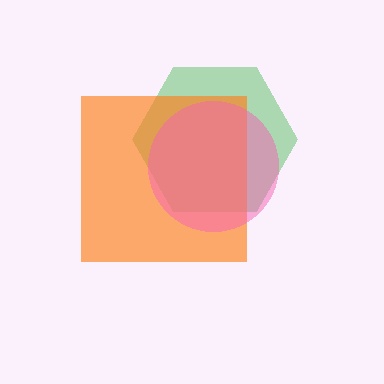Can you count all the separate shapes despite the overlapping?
Yes, there are 3 separate shapes.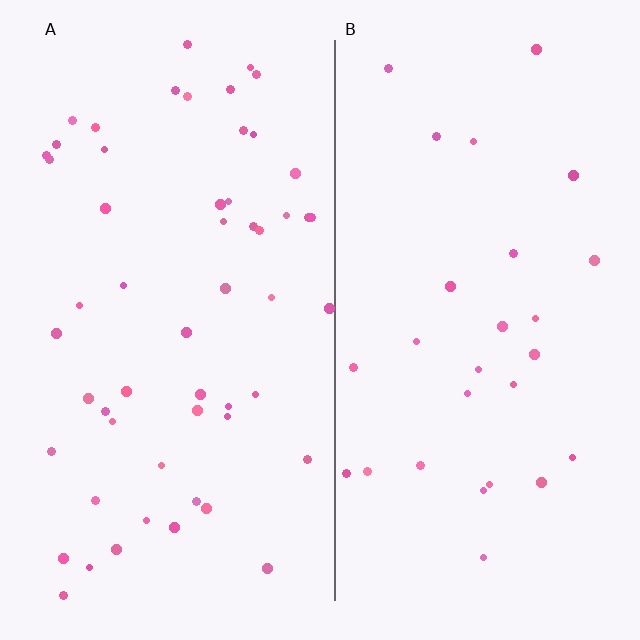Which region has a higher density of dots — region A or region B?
A (the left).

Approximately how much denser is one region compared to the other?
Approximately 2.0× — region A over region B.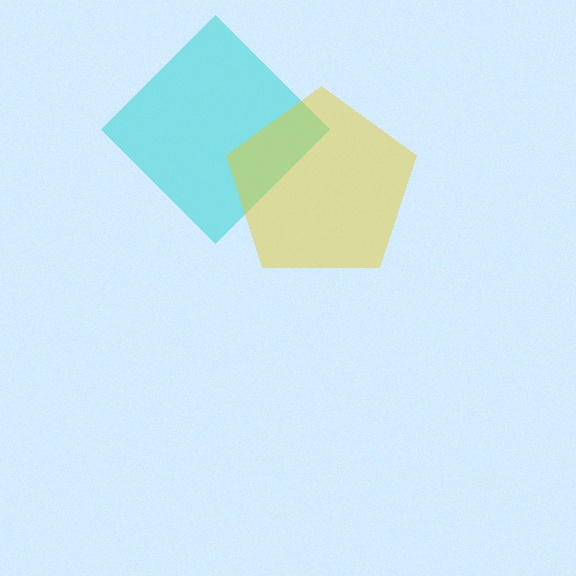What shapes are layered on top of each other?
The layered shapes are: a cyan diamond, a yellow pentagon.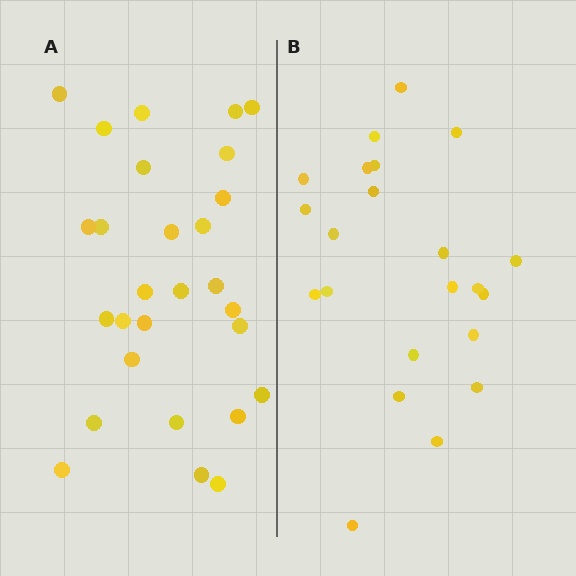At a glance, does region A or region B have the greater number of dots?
Region A (the left region) has more dots.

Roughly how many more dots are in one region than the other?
Region A has about 6 more dots than region B.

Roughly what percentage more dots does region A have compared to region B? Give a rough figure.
About 25% more.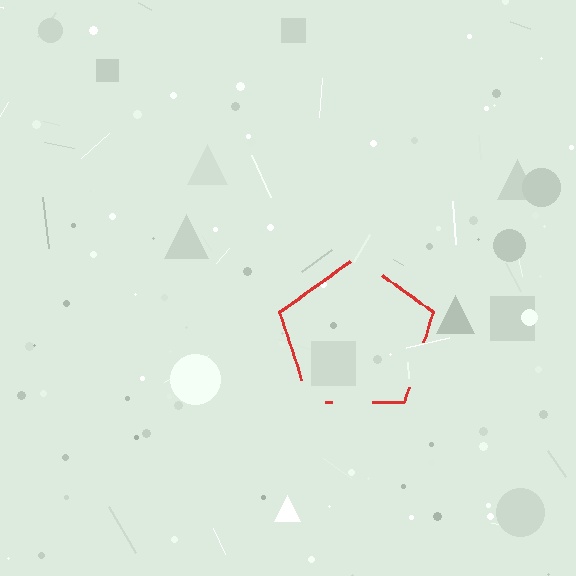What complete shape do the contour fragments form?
The contour fragments form a pentagon.